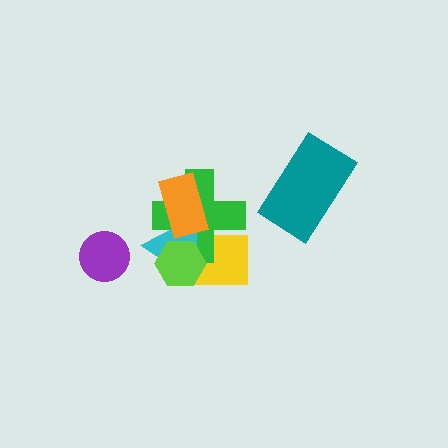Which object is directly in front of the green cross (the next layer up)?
The cyan triangle is directly in front of the green cross.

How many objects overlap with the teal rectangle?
0 objects overlap with the teal rectangle.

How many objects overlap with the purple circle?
0 objects overlap with the purple circle.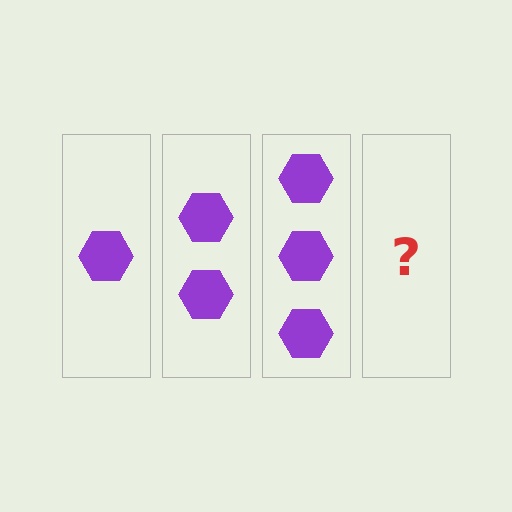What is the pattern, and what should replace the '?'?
The pattern is that each step adds one more hexagon. The '?' should be 4 hexagons.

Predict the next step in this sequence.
The next step is 4 hexagons.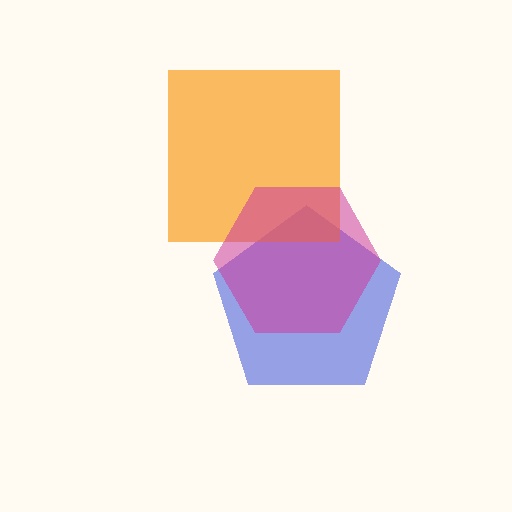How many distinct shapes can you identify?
There are 3 distinct shapes: a blue pentagon, an orange square, a magenta hexagon.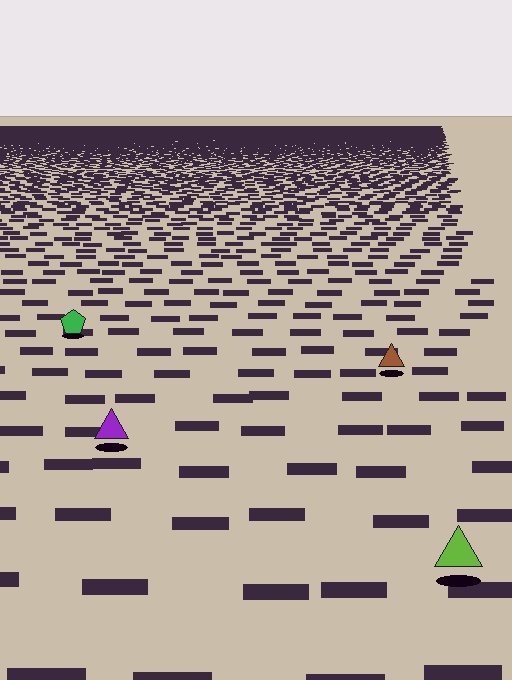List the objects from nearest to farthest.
From nearest to farthest: the lime triangle, the purple triangle, the brown triangle, the green pentagon.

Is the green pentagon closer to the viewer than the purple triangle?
No. The purple triangle is closer — you can tell from the texture gradient: the ground texture is coarser near it.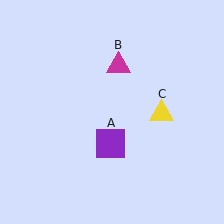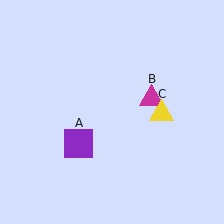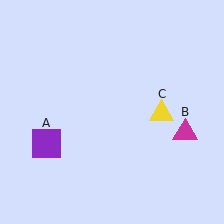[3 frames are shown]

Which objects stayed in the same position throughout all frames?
Yellow triangle (object C) remained stationary.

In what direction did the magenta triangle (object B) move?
The magenta triangle (object B) moved down and to the right.